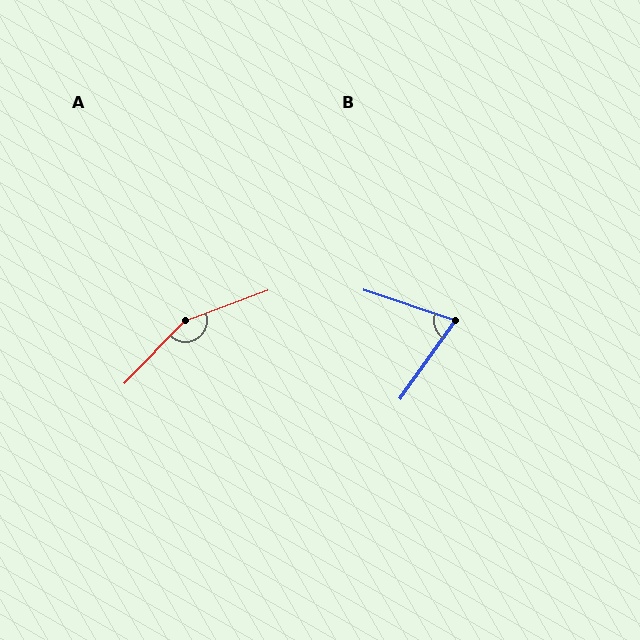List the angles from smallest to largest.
B (73°), A (155°).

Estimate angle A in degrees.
Approximately 155 degrees.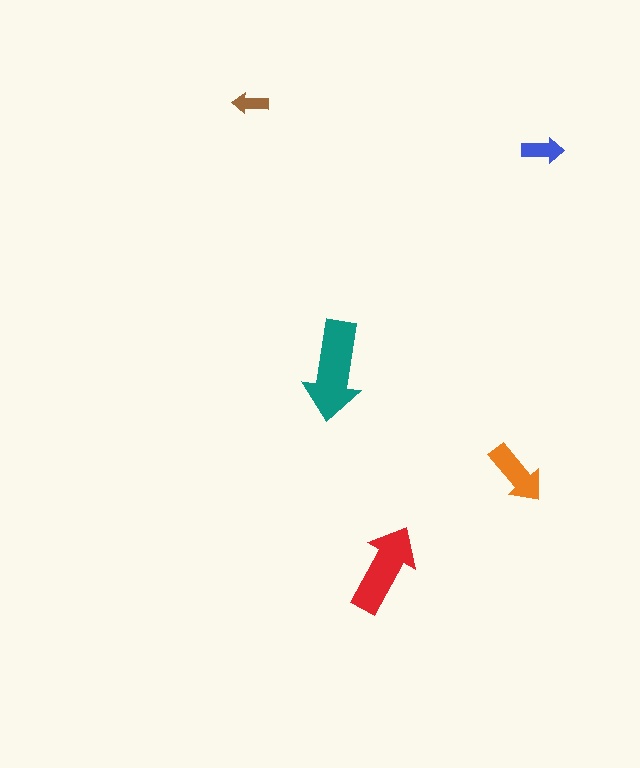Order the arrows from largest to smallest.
the teal one, the red one, the orange one, the blue one, the brown one.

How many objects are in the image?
There are 5 objects in the image.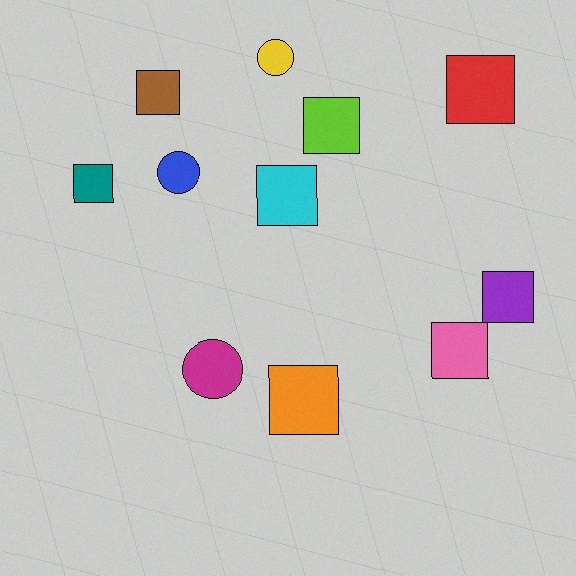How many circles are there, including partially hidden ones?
There are 3 circles.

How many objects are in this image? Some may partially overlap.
There are 11 objects.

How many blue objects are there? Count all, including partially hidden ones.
There is 1 blue object.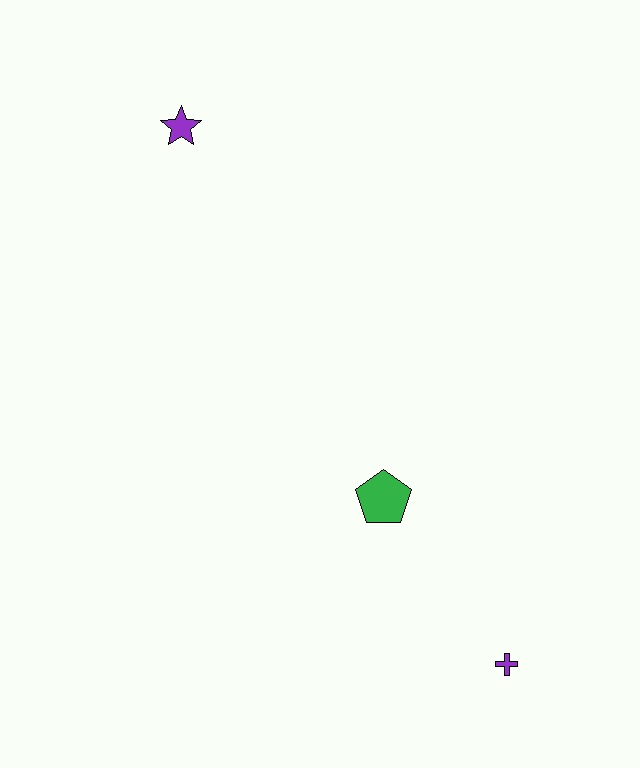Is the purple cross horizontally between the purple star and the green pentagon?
No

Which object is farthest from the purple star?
The purple cross is farthest from the purple star.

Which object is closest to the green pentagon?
The purple cross is closest to the green pentagon.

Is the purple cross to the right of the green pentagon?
Yes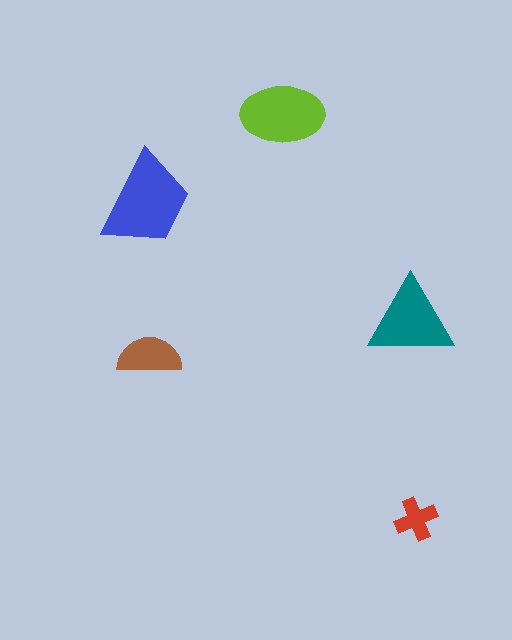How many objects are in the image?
There are 5 objects in the image.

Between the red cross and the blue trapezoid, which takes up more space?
The blue trapezoid.